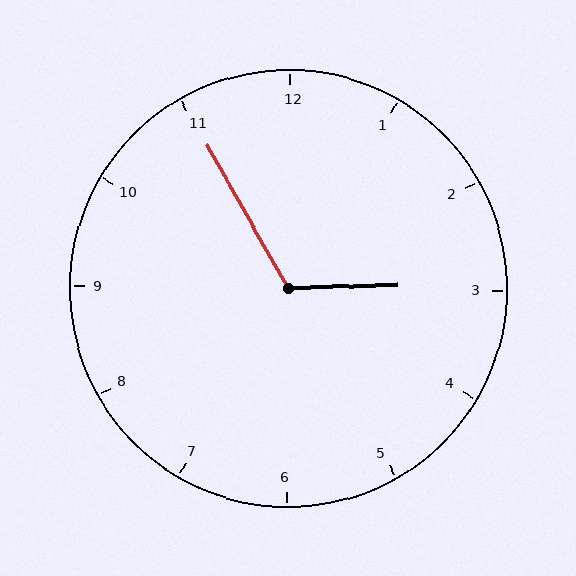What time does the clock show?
2:55.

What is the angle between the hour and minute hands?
Approximately 118 degrees.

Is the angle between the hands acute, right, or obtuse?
It is obtuse.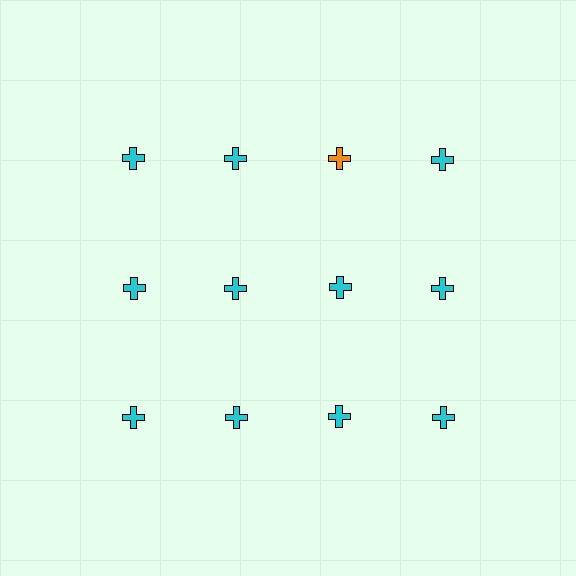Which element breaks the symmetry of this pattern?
The orange cross in the top row, center column breaks the symmetry. All other shapes are cyan crosses.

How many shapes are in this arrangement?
There are 12 shapes arranged in a grid pattern.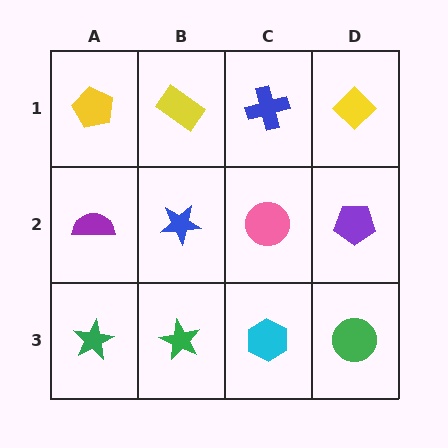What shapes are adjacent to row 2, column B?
A yellow rectangle (row 1, column B), a green star (row 3, column B), a purple semicircle (row 2, column A), a pink circle (row 2, column C).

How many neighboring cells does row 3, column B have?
3.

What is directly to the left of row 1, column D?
A blue cross.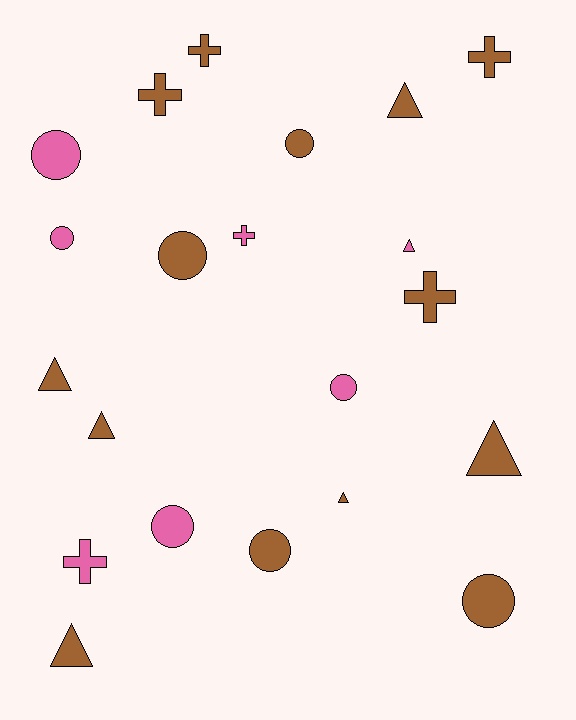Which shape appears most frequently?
Circle, with 8 objects.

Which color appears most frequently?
Brown, with 14 objects.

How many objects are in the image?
There are 21 objects.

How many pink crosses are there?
There are 2 pink crosses.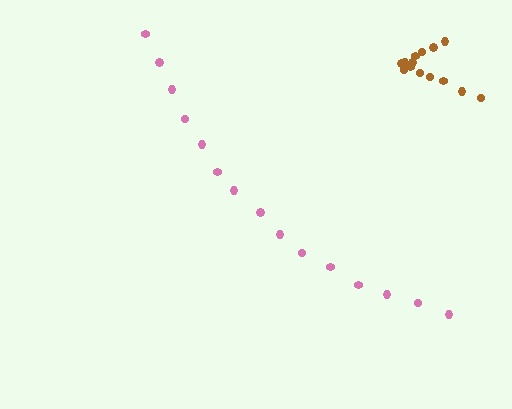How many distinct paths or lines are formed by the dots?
There are 2 distinct paths.